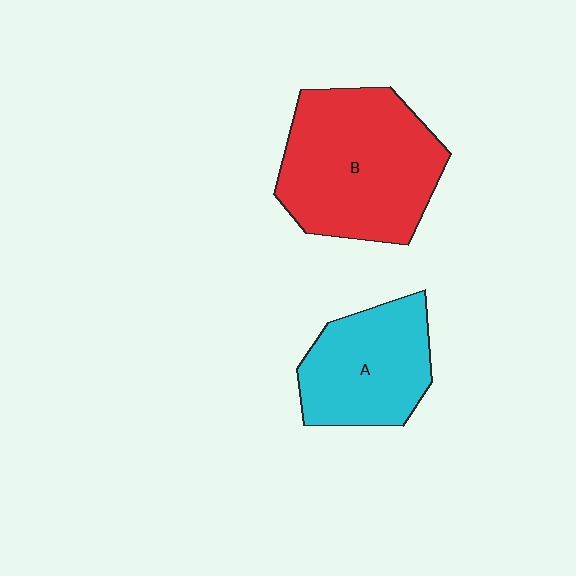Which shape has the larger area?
Shape B (red).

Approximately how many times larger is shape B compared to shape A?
Approximately 1.5 times.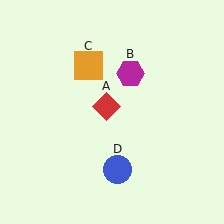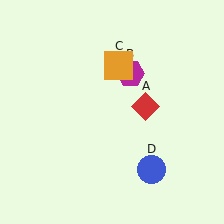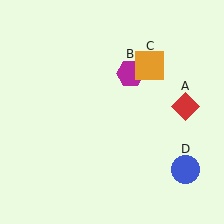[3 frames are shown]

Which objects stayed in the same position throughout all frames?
Magenta hexagon (object B) remained stationary.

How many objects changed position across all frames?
3 objects changed position: red diamond (object A), orange square (object C), blue circle (object D).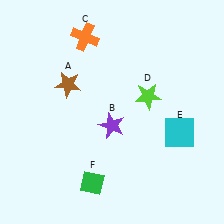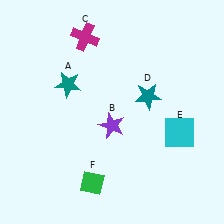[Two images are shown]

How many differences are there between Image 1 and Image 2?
There are 3 differences between the two images.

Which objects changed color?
A changed from brown to teal. C changed from orange to magenta. D changed from lime to teal.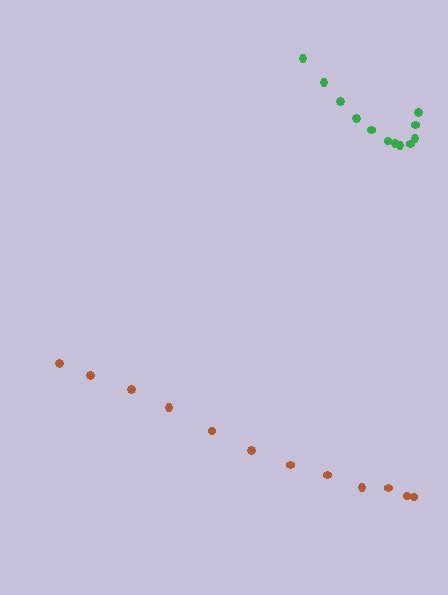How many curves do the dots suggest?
There are 2 distinct paths.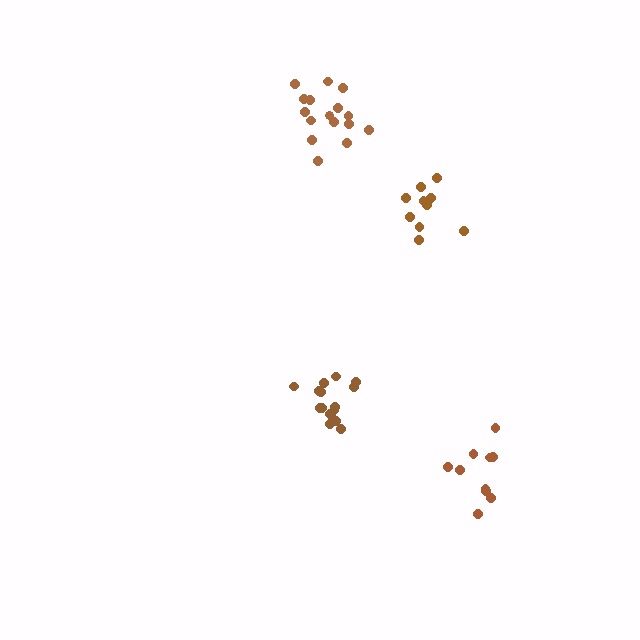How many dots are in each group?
Group 1: 16 dots, Group 2: 10 dots, Group 3: 10 dots, Group 4: 16 dots (52 total).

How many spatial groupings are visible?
There are 4 spatial groupings.